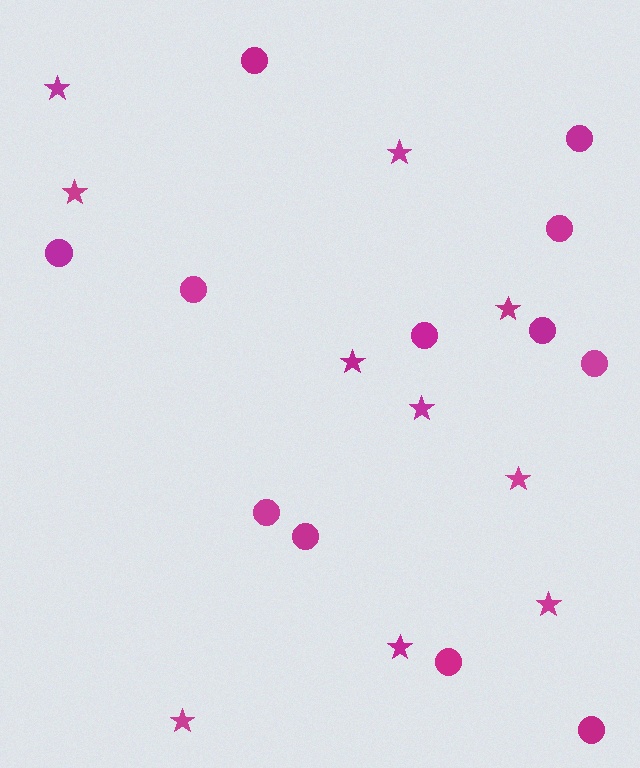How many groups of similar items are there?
There are 2 groups: one group of circles (12) and one group of stars (10).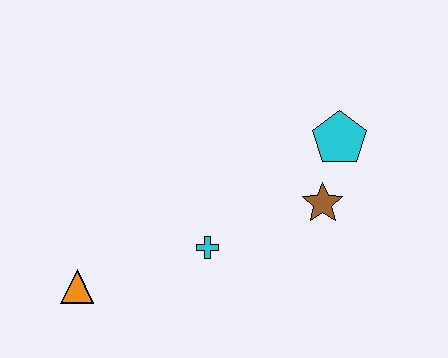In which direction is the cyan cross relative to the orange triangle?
The cyan cross is to the right of the orange triangle.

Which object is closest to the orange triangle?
The cyan cross is closest to the orange triangle.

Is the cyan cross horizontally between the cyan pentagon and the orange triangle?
Yes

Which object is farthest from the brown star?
The orange triangle is farthest from the brown star.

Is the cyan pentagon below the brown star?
No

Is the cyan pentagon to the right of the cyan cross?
Yes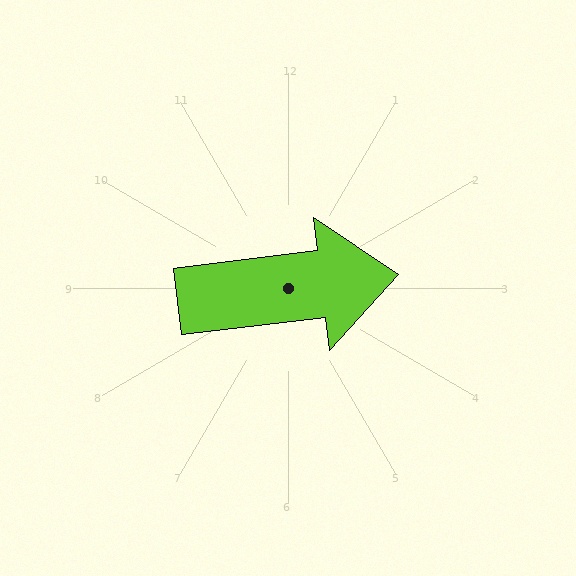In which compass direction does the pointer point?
East.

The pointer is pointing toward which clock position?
Roughly 3 o'clock.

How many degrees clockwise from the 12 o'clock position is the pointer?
Approximately 83 degrees.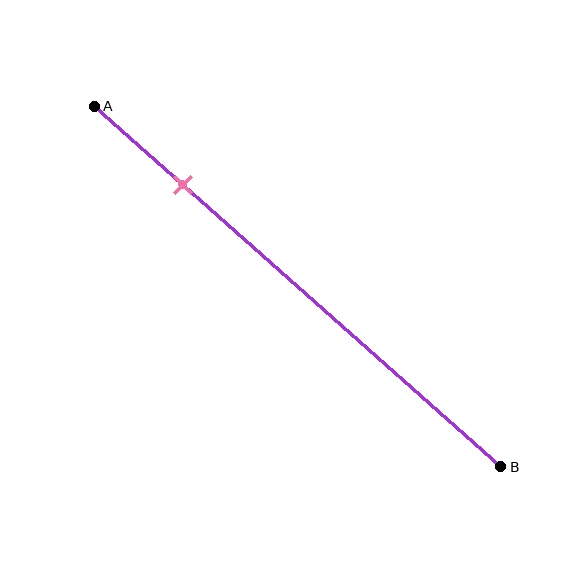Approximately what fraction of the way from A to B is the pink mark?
The pink mark is approximately 20% of the way from A to B.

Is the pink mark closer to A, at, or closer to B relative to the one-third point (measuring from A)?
The pink mark is closer to point A than the one-third point of segment AB.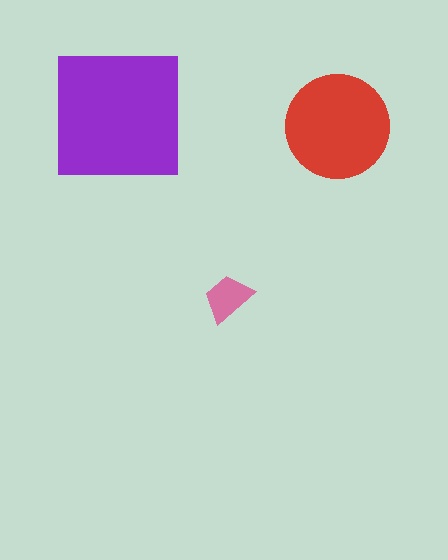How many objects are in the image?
There are 3 objects in the image.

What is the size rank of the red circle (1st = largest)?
2nd.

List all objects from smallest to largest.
The pink trapezoid, the red circle, the purple square.